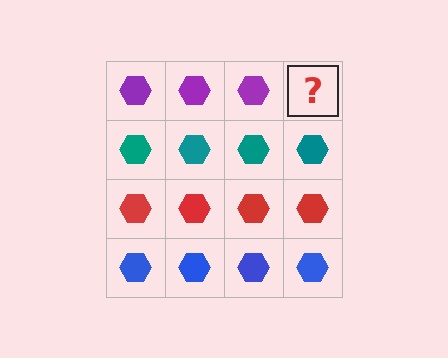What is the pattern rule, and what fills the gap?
The rule is that each row has a consistent color. The gap should be filled with a purple hexagon.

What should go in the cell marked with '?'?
The missing cell should contain a purple hexagon.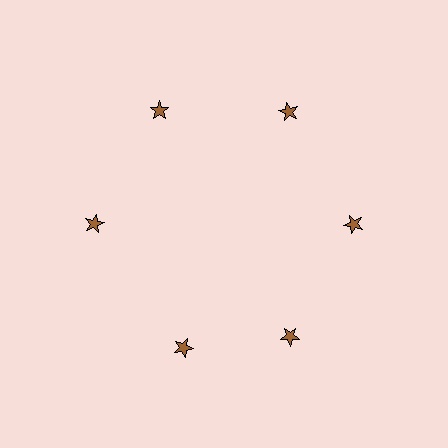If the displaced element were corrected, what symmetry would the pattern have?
It would have 6-fold rotational symmetry — the pattern would map onto itself every 60 degrees.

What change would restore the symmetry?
The symmetry would be restored by rotating it back into even spacing with its neighbors so that all 6 stars sit at equal angles and equal distance from the center.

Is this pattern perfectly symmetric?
No. The 6 brown stars are arranged in a ring, but one element near the 7 o'clock position is rotated out of alignment along the ring, breaking the 6-fold rotational symmetry.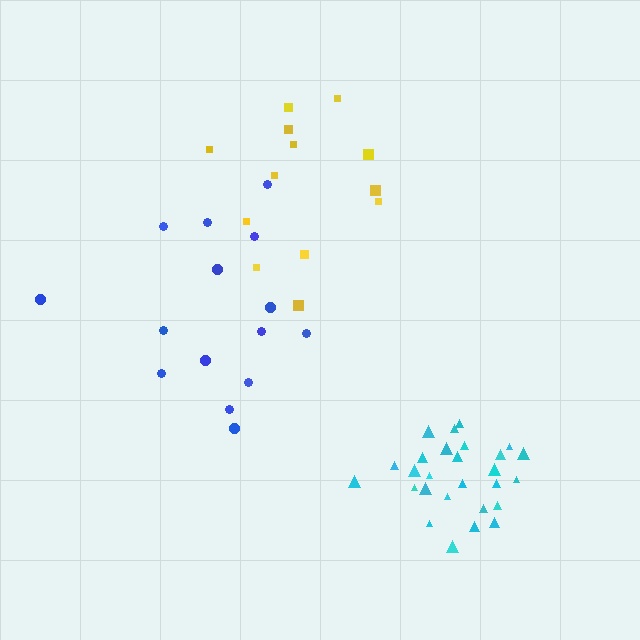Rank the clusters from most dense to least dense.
cyan, blue, yellow.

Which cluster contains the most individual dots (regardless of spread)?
Cyan (27).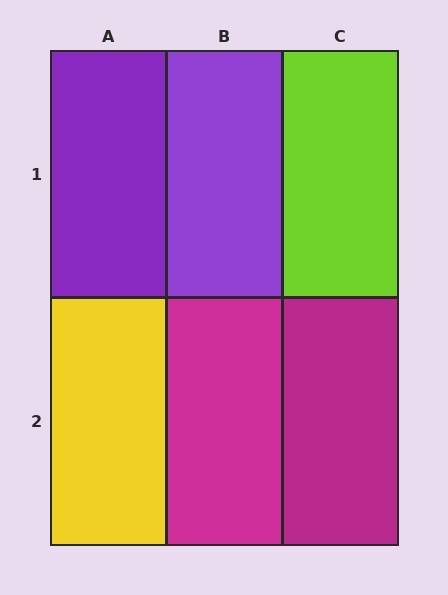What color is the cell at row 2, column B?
Magenta.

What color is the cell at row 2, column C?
Magenta.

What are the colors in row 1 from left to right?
Purple, purple, lime.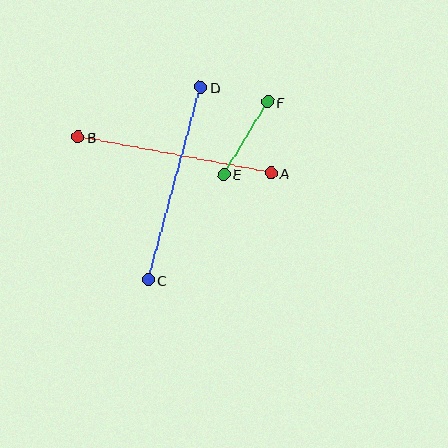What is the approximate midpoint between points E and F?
The midpoint is at approximately (246, 138) pixels.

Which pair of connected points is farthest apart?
Points C and D are farthest apart.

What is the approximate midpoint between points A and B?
The midpoint is at approximately (174, 155) pixels.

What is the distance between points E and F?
The distance is approximately 84 pixels.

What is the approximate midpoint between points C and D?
The midpoint is at approximately (175, 184) pixels.